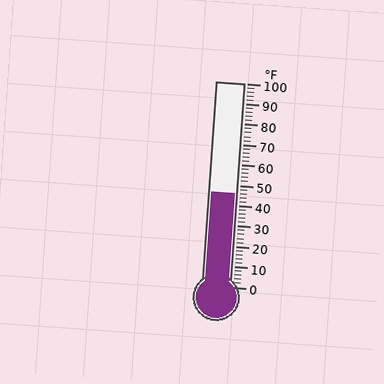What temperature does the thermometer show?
The thermometer shows approximately 46°F.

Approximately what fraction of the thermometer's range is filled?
The thermometer is filled to approximately 45% of its range.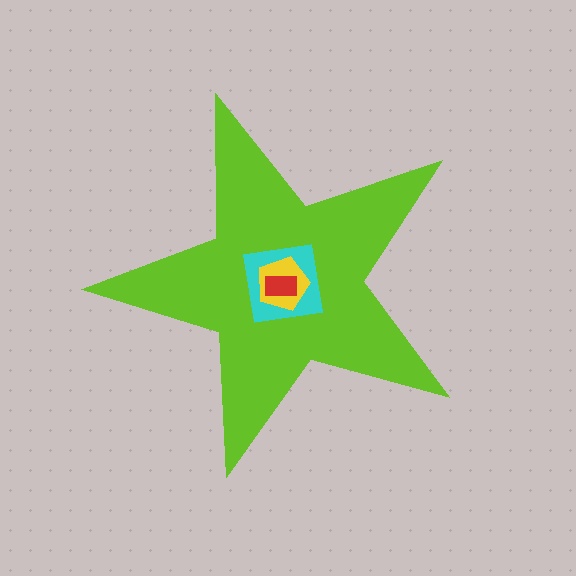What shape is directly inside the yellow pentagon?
The red rectangle.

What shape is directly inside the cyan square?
The yellow pentagon.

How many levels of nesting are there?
4.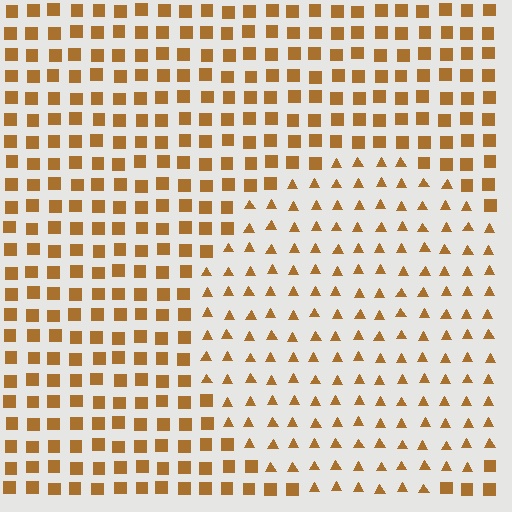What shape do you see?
I see a circle.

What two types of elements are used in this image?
The image uses triangles inside the circle region and squares outside it.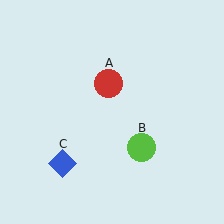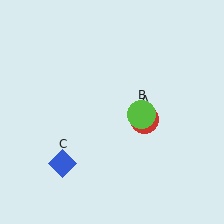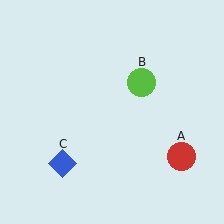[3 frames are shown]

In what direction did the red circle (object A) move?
The red circle (object A) moved down and to the right.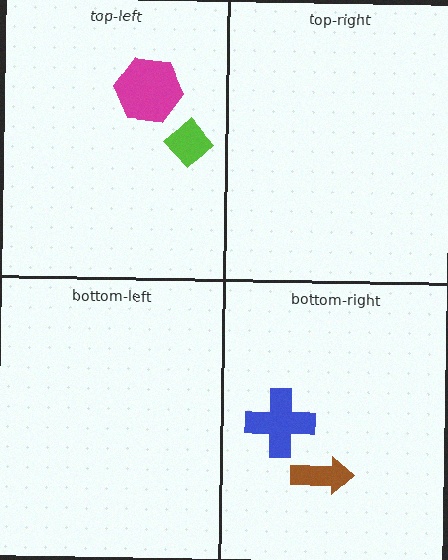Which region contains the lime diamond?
The top-left region.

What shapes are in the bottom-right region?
The blue cross, the brown arrow.